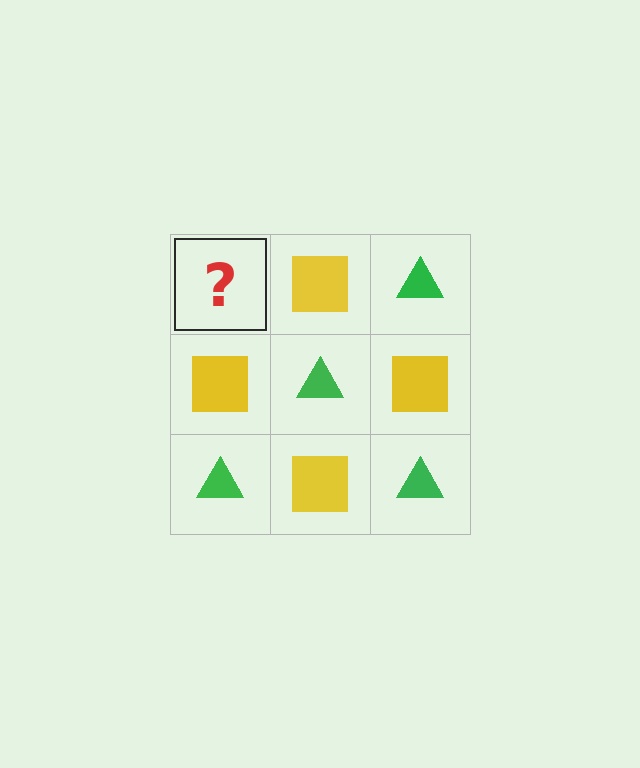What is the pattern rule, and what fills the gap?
The rule is that it alternates green triangle and yellow square in a checkerboard pattern. The gap should be filled with a green triangle.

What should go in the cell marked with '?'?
The missing cell should contain a green triangle.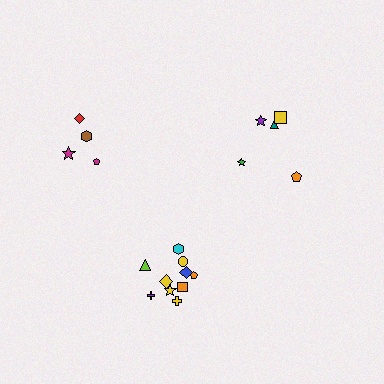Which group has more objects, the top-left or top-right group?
The top-right group.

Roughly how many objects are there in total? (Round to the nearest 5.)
Roughly 20 objects in total.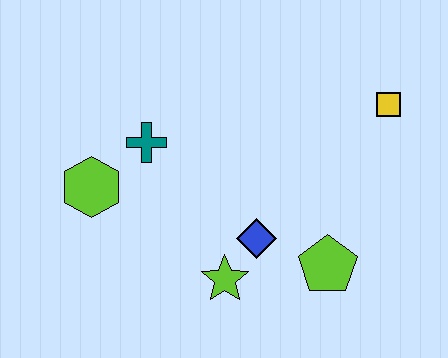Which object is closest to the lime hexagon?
The teal cross is closest to the lime hexagon.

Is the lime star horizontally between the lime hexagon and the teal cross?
No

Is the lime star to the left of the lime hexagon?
No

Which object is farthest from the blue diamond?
The yellow square is farthest from the blue diamond.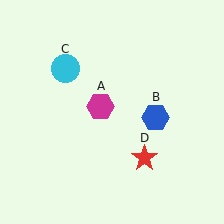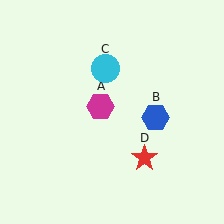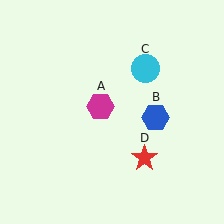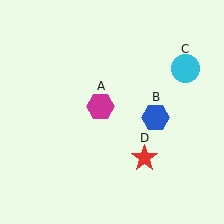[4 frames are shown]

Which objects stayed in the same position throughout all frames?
Magenta hexagon (object A) and blue hexagon (object B) and red star (object D) remained stationary.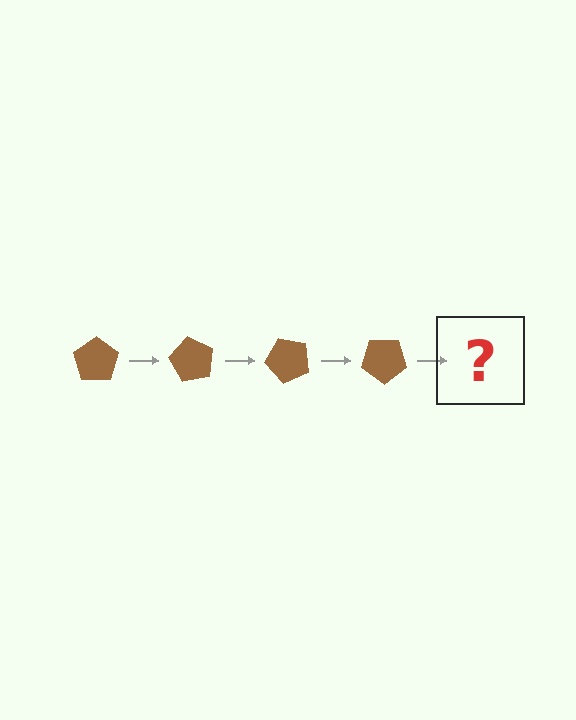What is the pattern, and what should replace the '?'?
The pattern is that the pentagon rotates 60 degrees each step. The '?' should be a brown pentagon rotated 240 degrees.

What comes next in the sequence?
The next element should be a brown pentagon rotated 240 degrees.